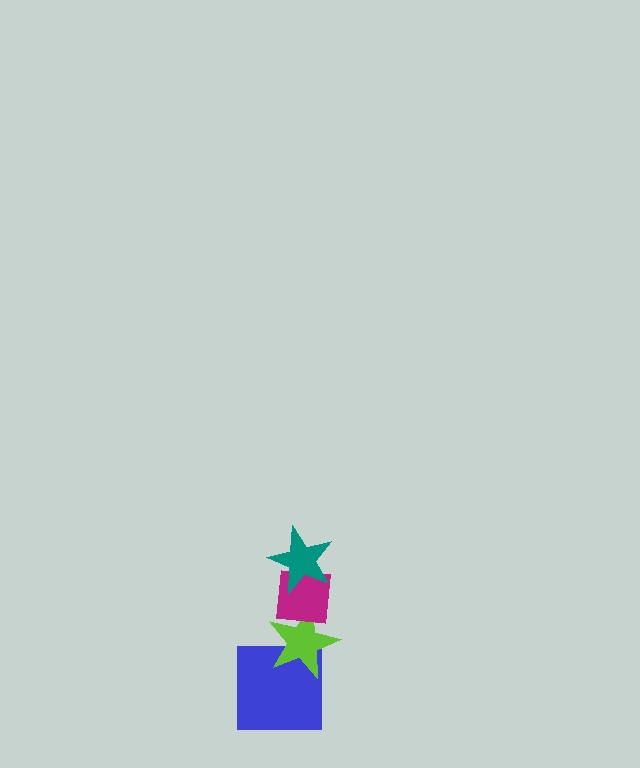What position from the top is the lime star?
The lime star is 3rd from the top.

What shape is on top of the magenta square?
The teal star is on top of the magenta square.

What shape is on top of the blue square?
The lime star is on top of the blue square.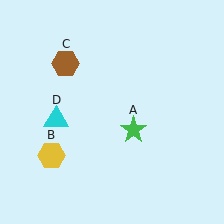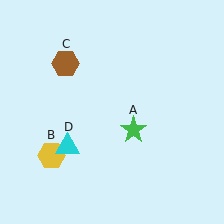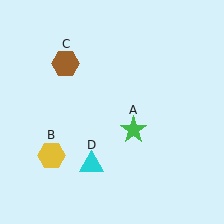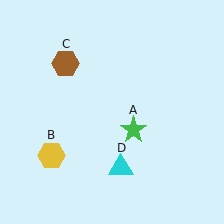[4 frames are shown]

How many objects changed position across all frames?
1 object changed position: cyan triangle (object D).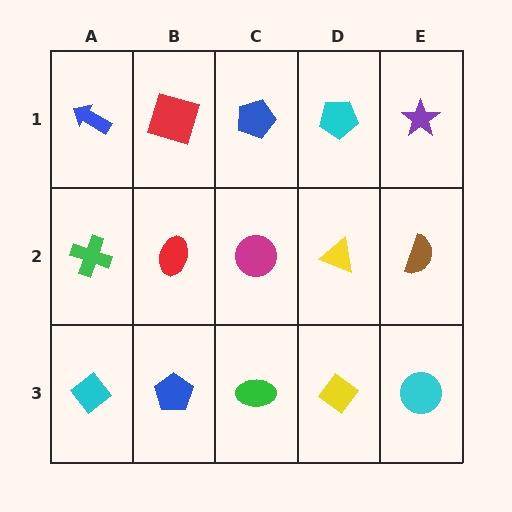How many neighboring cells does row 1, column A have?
2.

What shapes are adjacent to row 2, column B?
A red square (row 1, column B), a blue pentagon (row 3, column B), a green cross (row 2, column A), a magenta circle (row 2, column C).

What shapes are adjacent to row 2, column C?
A blue pentagon (row 1, column C), a green ellipse (row 3, column C), a red ellipse (row 2, column B), a yellow triangle (row 2, column D).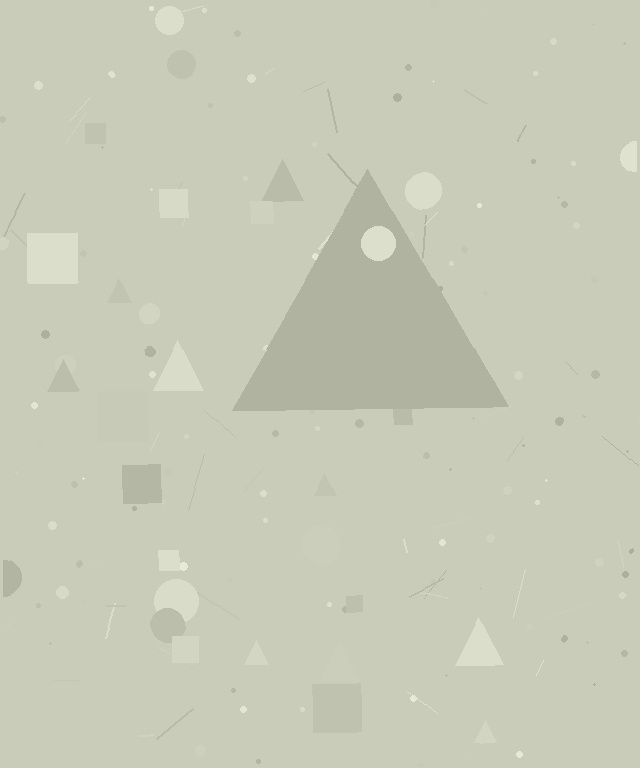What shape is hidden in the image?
A triangle is hidden in the image.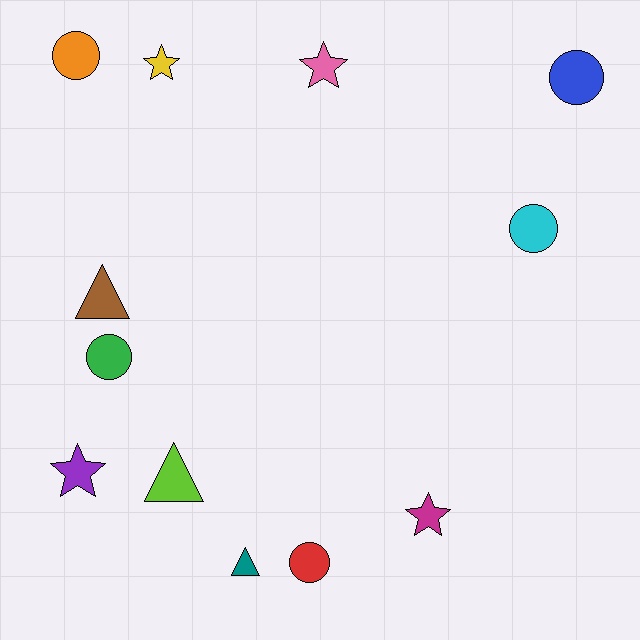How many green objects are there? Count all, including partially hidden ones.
There is 1 green object.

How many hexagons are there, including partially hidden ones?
There are no hexagons.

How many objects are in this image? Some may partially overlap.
There are 12 objects.